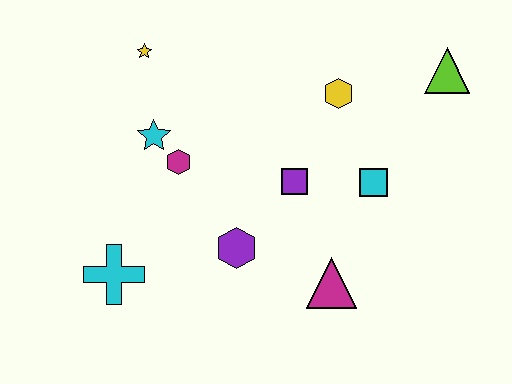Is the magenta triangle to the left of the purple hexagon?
No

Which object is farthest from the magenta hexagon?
The lime triangle is farthest from the magenta hexagon.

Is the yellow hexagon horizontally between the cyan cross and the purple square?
No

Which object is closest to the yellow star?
The cyan star is closest to the yellow star.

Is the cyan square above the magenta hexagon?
No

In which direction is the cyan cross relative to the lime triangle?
The cyan cross is to the left of the lime triangle.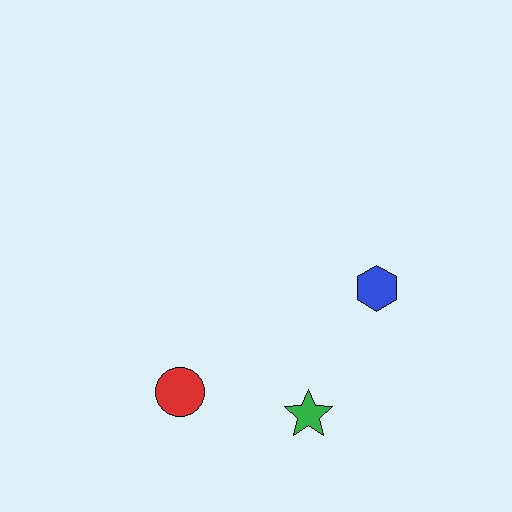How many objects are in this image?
There are 3 objects.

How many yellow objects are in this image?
There are no yellow objects.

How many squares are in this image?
There are no squares.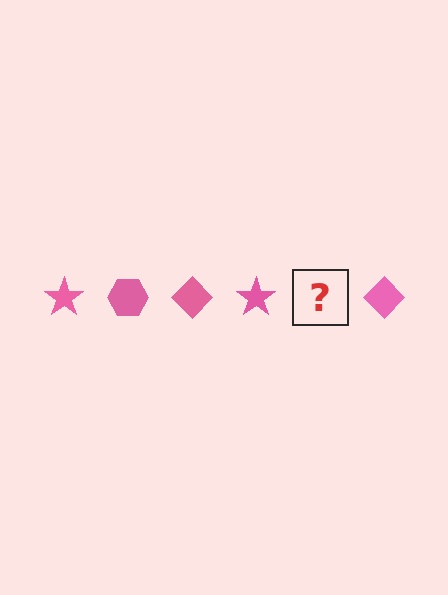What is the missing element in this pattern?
The missing element is a pink hexagon.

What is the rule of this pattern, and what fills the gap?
The rule is that the pattern cycles through star, hexagon, diamond shapes in pink. The gap should be filled with a pink hexagon.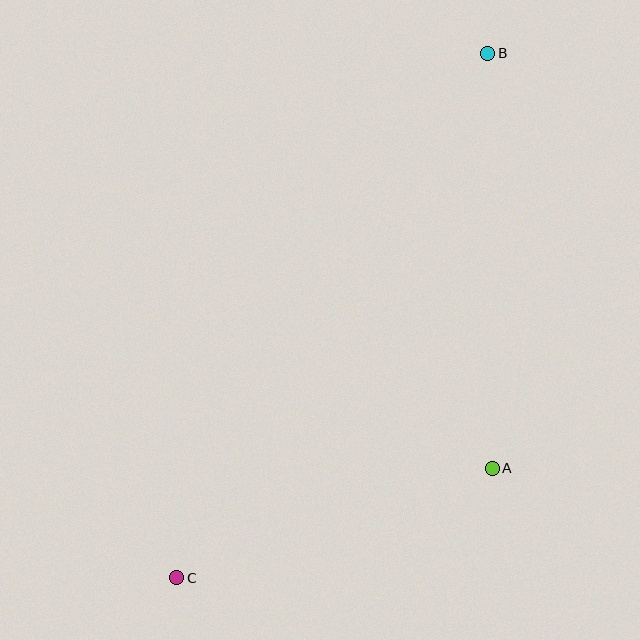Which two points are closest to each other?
Points A and C are closest to each other.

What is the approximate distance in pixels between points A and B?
The distance between A and B is approximately 415 pixels.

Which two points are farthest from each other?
Points B and C are farthest from each other.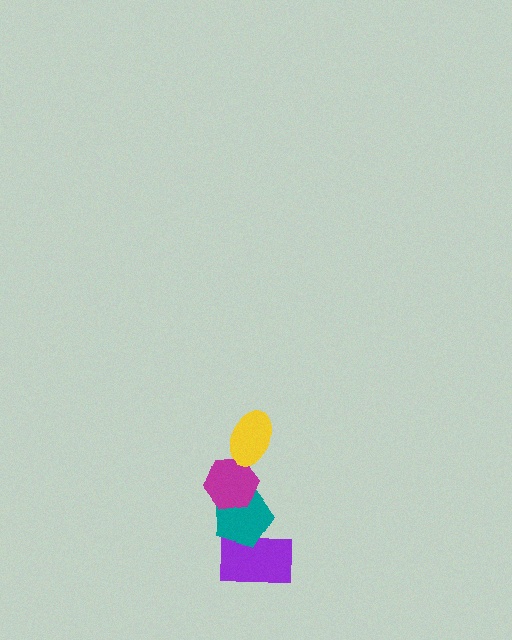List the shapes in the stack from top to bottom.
From top to bottom: the yellow ellipse, the magenta hexagon, the teal pentagon, the purple rectangle.